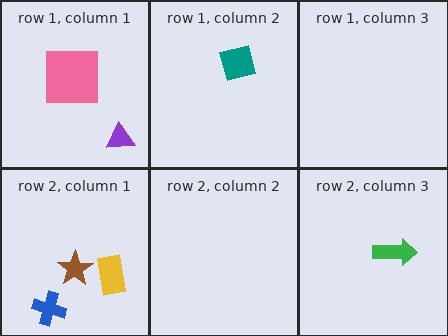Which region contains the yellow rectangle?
The row 2, column 1 region.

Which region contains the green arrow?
The row 2, column 3 region.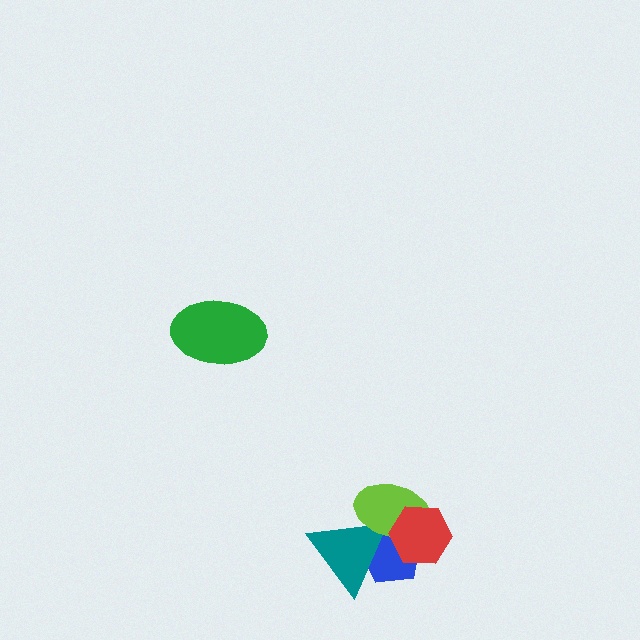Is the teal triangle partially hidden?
Yes, it is partially covered by another shape.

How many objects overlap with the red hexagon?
2 objects overlap with the red hexagon.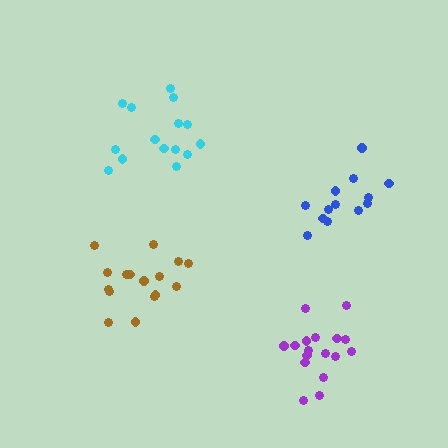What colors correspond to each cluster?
The clusters are colored: blue, purple, brown, cyan.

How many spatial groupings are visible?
There are 4 spatial groupings.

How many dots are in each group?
Group 1: 13 dots, Group 2: 17 dots, Group 3: 16 dots, Group 4: 15 dots (61 total).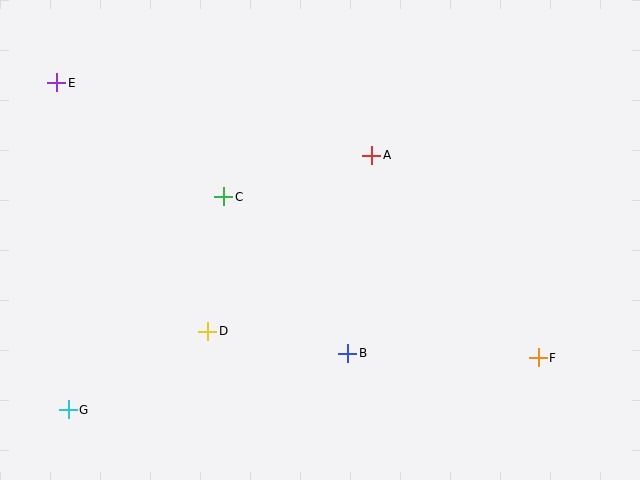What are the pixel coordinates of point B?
Point B is at (348, 353).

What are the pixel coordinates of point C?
Point C is at (224, 197).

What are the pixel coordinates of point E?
Point E is at (57, 83).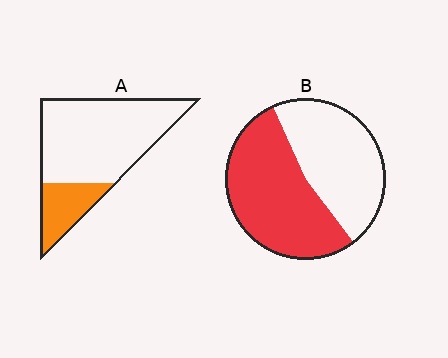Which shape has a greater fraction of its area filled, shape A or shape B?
Shape B.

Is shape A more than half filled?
No.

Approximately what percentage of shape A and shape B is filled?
A is approximately 25% and B is approximately 55%.